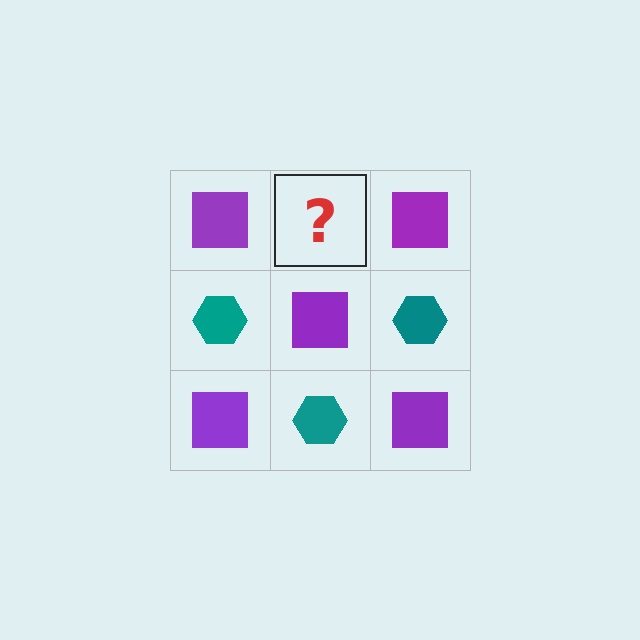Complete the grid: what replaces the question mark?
The question mark should be replaced with a teal hexagon.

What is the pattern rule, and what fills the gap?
The rule is that it alternates purple square and teal hexagon in a checkerboard pattern. The gap should be filled with a teal hexagon.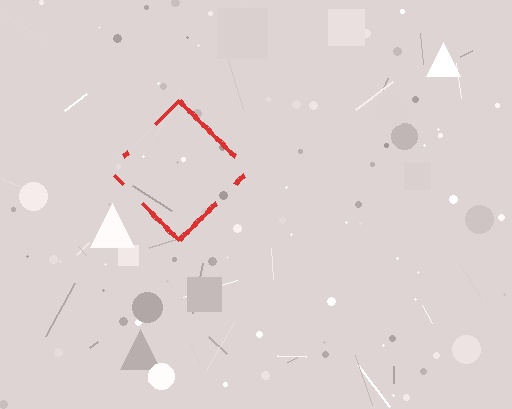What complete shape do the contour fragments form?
The contour fragments form a diamond.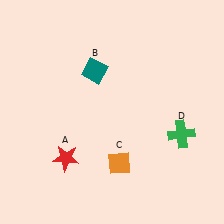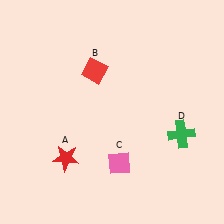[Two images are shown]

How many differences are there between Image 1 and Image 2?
There are 2 differences between the two images.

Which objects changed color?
B changed from teal to red. C changed from orange to pink.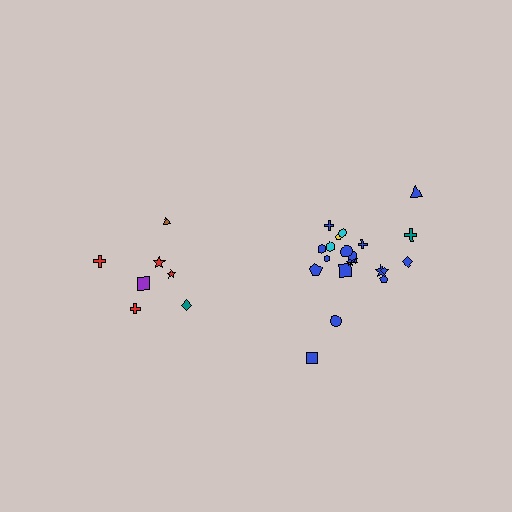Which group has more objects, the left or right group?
The right group.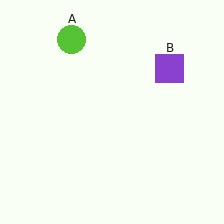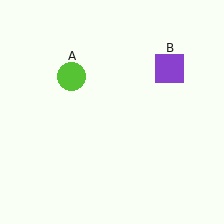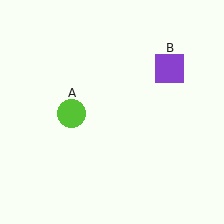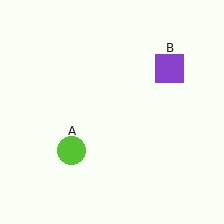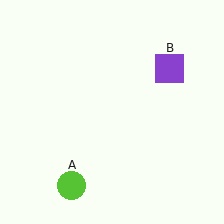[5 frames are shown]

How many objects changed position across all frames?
1 object changed position: lime circle (object A).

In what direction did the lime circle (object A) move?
The lime circle (object A) moved down.